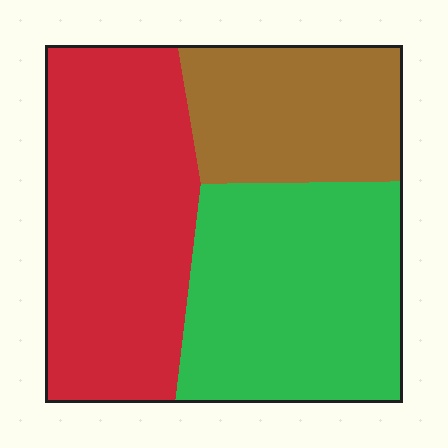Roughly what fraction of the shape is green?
Green covers 37% of the shape.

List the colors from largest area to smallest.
From largest to smallest: red, green, brown.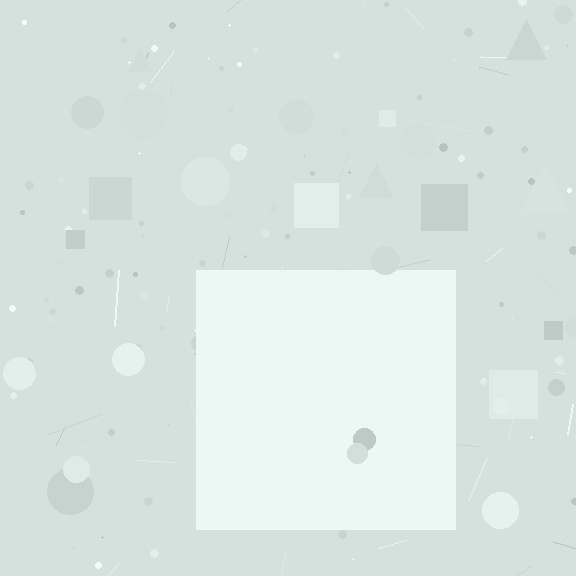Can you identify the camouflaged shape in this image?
The camouflaged shape is a square.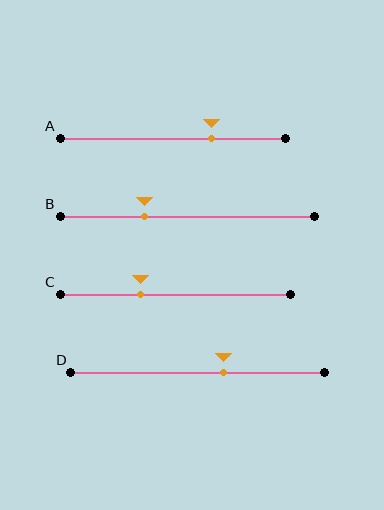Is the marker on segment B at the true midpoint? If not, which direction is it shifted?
No, the marker on segment B is shifted to the left by about 17% of the segment length.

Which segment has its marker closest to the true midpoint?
Segment D has its marker closest to the true midpoint.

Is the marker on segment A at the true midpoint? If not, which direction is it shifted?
No, the marker on segment A is shifted to the right by about 17% of the segment length.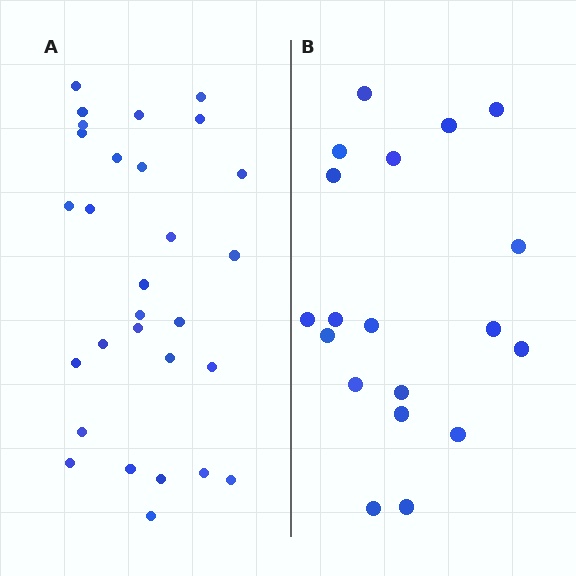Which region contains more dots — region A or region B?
Region A (the left region) has more dots.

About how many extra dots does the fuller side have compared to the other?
Region A has roughly 10 or so more dots than region B.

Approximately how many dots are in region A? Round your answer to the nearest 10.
About 30 dots. (The exact count is 29, which rounds to 30.)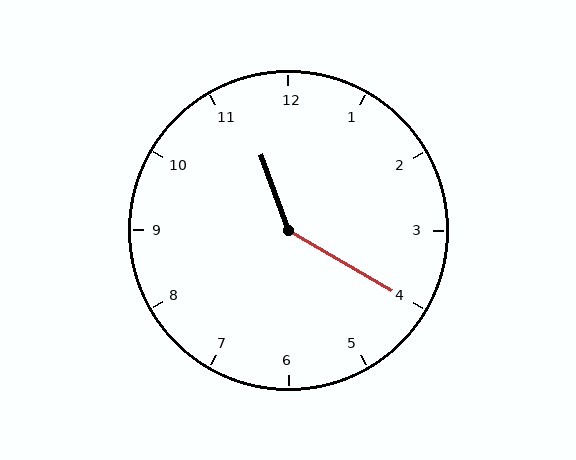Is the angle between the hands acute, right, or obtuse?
It is obtuse.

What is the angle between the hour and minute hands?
Approximately 140 degrees.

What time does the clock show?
11:20.